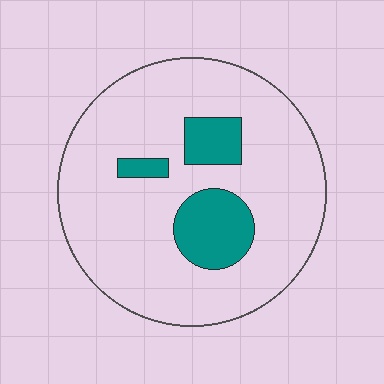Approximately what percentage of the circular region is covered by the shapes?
Approximately 15%.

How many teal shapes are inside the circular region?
3.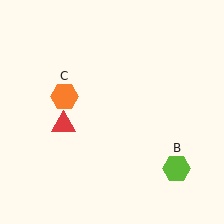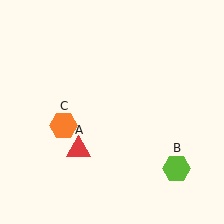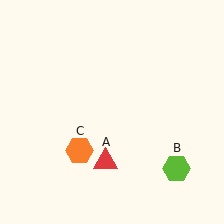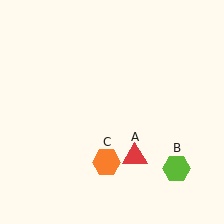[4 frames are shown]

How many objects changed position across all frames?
2 objects changed position: red triangle (object A), orange hexagon (object C).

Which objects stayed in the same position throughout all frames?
Lime hexagon (object B) remained stationary.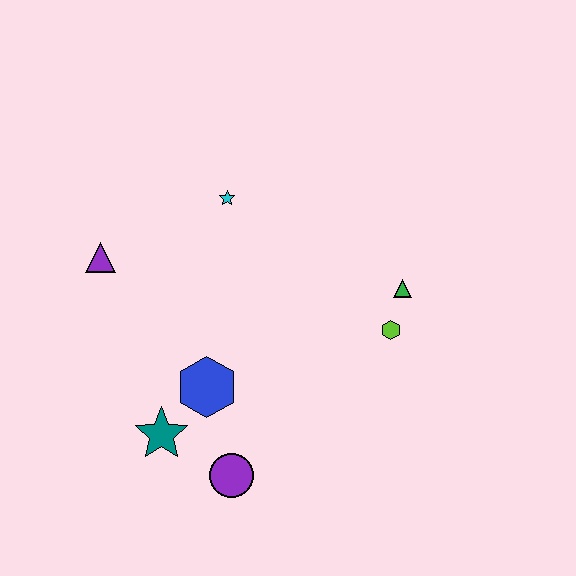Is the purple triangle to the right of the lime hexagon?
No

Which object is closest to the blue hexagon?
The teal star is closest to the blue hexagon.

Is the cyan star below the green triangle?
No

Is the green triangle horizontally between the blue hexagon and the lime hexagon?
No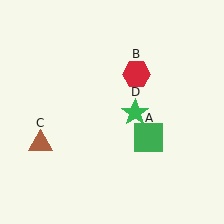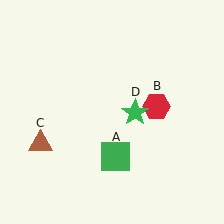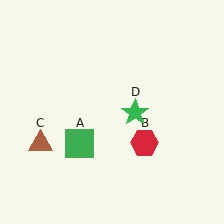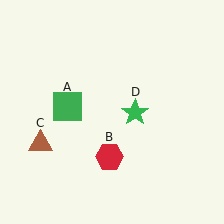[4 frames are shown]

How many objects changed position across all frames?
2 objects changed position: green square (object A), red hexagon (object B).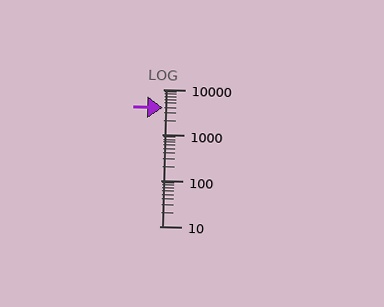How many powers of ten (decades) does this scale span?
The scale spans 3 decades, from 10 to 10000.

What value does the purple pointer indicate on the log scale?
The pointer indicates approximately 4000.